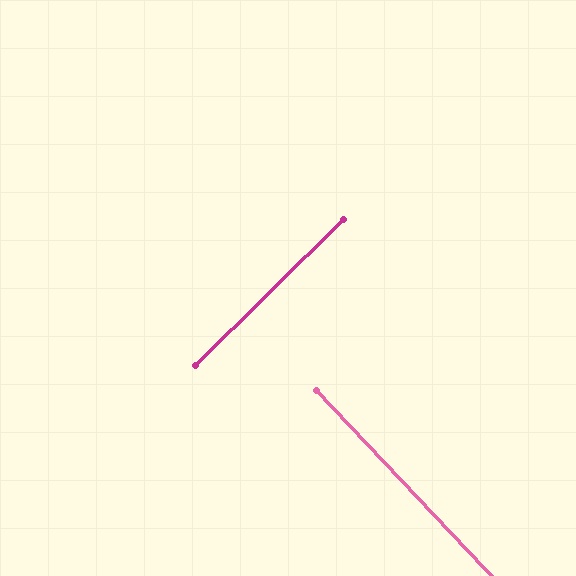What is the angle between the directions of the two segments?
Approximately 89 degrees.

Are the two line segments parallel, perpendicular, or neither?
Perpendicular — they meet at approximately 89°.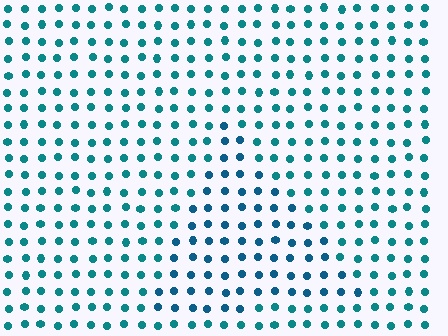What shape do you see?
I see a triangle.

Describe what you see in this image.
The image is filled with small teal elements in a uniform arrangement. A triangle-shaped region is visible where the elements are tinted to a slightly different hue, forming a subtle color boundary.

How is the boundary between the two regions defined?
The boundary is defined purely by a slight shift in hue (about 20 degrees). Spacing, size, and orientation are identical on both sides.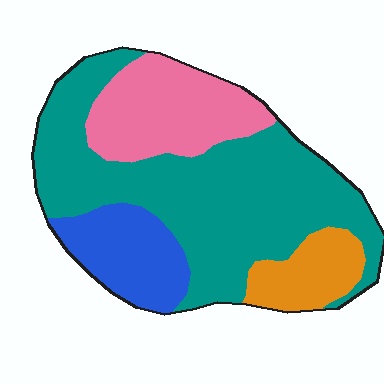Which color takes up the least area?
Orange, at roughly 10%.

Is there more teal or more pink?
Teal.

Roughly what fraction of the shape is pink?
Pink takes up between a sixth and a third of the shape.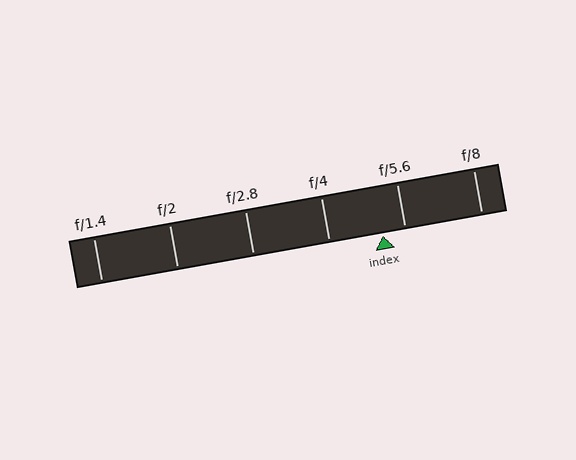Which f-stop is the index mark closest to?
The index mark is closest to f/5.6.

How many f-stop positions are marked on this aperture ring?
There are 6 f-stop positions marked.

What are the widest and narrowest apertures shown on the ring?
The widest aperture shown is f/1.4 and the narrowest is f/8.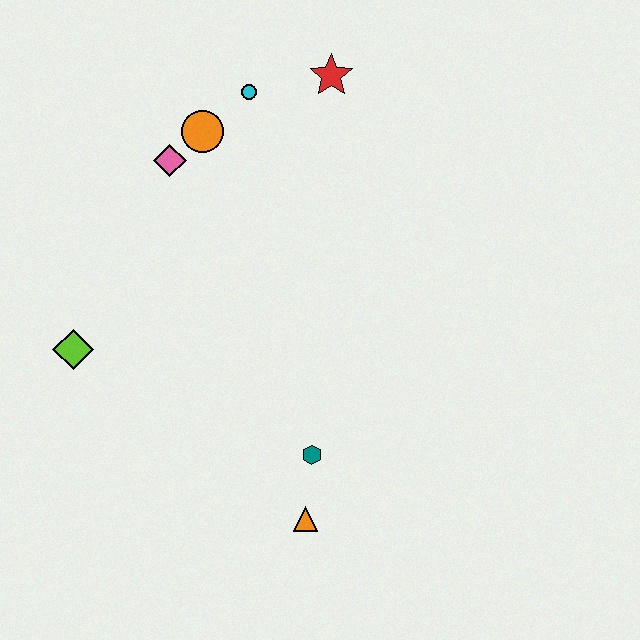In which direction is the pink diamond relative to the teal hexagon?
The pink diamond is above the teal hexagon.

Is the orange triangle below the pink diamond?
Yes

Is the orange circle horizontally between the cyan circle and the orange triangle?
No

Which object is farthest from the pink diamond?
The orange triangle is farthest from the pink diamond.